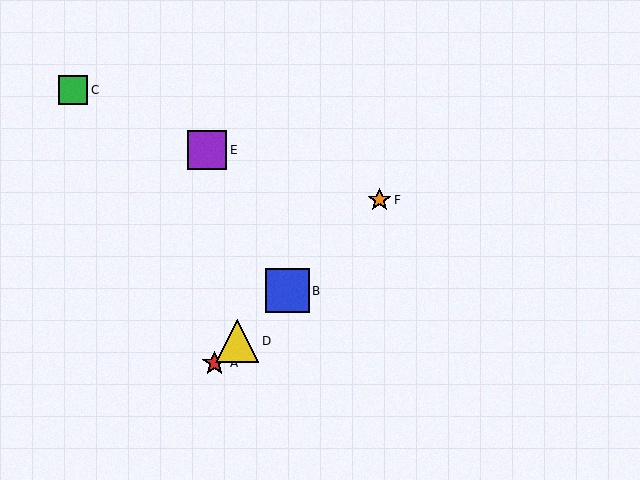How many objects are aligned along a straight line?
4 objects (A, B, D, F) are aligned along a straight line.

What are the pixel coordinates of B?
Object B is at (288, 291).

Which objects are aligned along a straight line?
Objects A, B, D, F are aligned along a straight line.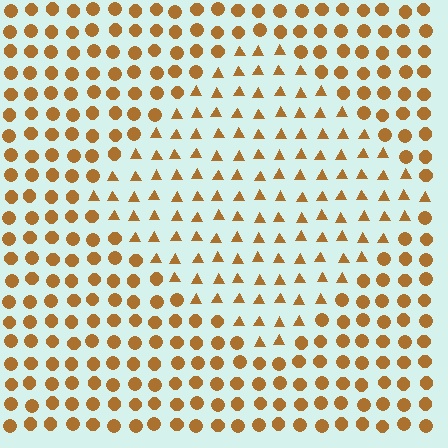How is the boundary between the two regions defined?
The boundary is defined by a change in element shape: triangles inside vs. circles outside. All elements share the same color and spacing.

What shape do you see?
I see a diamond.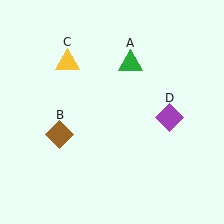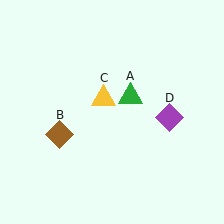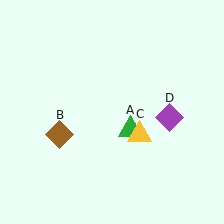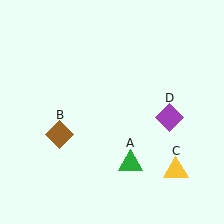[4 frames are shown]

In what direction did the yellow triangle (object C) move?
The yellow triangle (object C) moved down and to the right.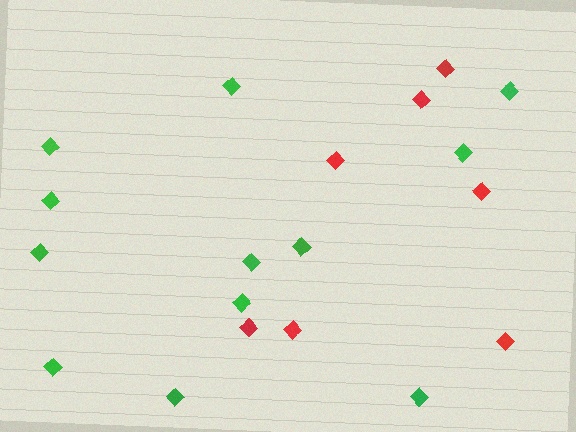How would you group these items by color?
There are 2 groups: one group of red diamonds (7) and one group of green diamonds (12).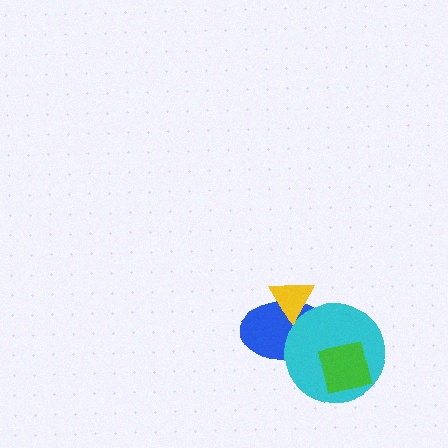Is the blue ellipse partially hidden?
Yes, it is partially covered by another shape.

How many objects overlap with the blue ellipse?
2 objects overlap with the blue ellipse.